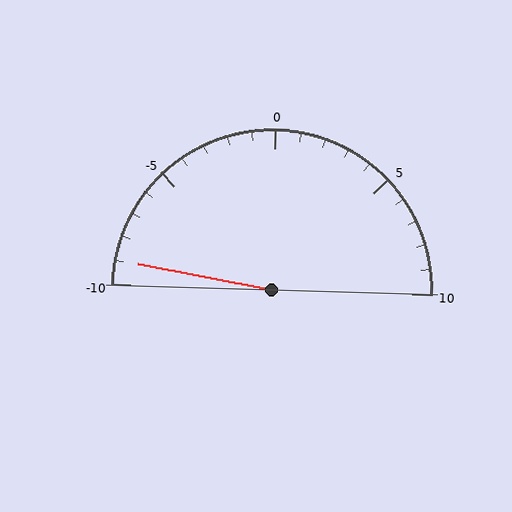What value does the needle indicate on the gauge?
The needle indicates approximately -9.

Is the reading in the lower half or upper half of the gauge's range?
The reading is in the lower half of the range (-10 to 10).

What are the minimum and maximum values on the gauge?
The gauge ranges from -10 to 10.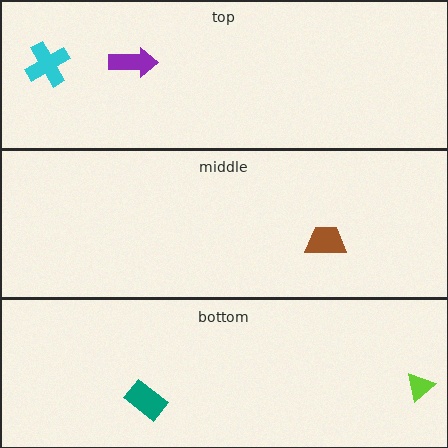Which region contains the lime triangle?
The bottom region.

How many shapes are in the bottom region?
2.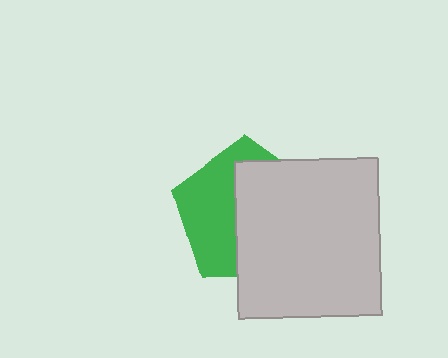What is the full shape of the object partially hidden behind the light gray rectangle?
The partially hidden object is a green pentagon.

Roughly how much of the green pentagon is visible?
A small part of it is visible (roughly 44%).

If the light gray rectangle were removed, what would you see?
You would see the complete green pentagon.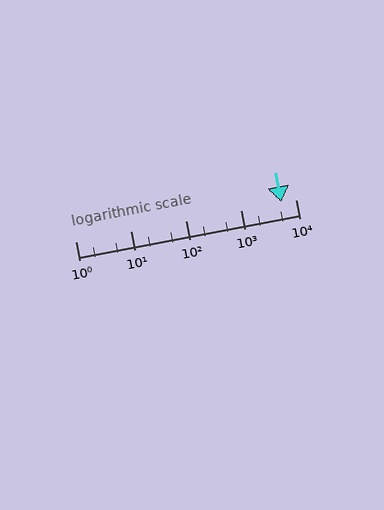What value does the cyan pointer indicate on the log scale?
The pointer indicates approximately 5500.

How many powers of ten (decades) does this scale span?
The scale spans 4 decades, from 1 to 10000.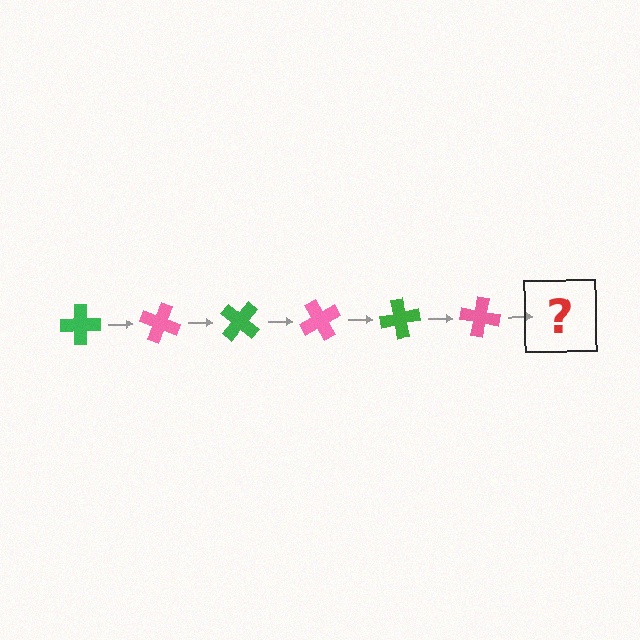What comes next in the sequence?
The next element should be a green cross, rotated 120 degrees from the start.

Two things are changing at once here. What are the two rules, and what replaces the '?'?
The two rules are that it rotates 20 degrees each step and the color cycles through green and pink. The '?' should be a green cross, rotated 120 degrees from the start.